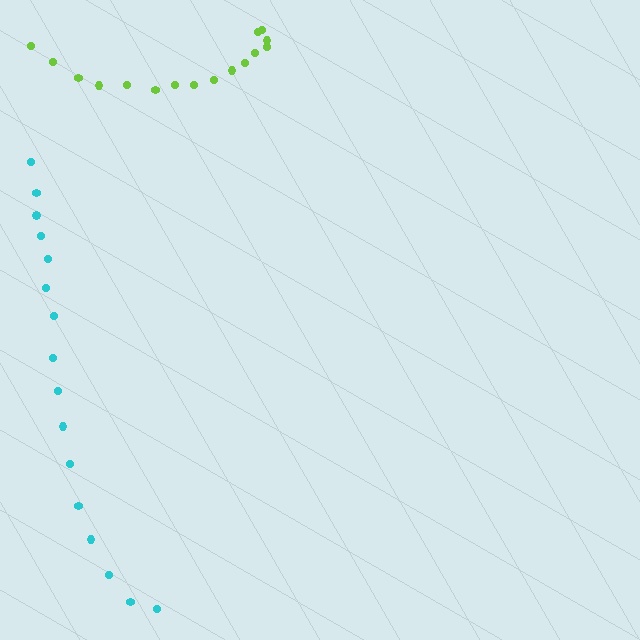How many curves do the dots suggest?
There are 2 distinct paths.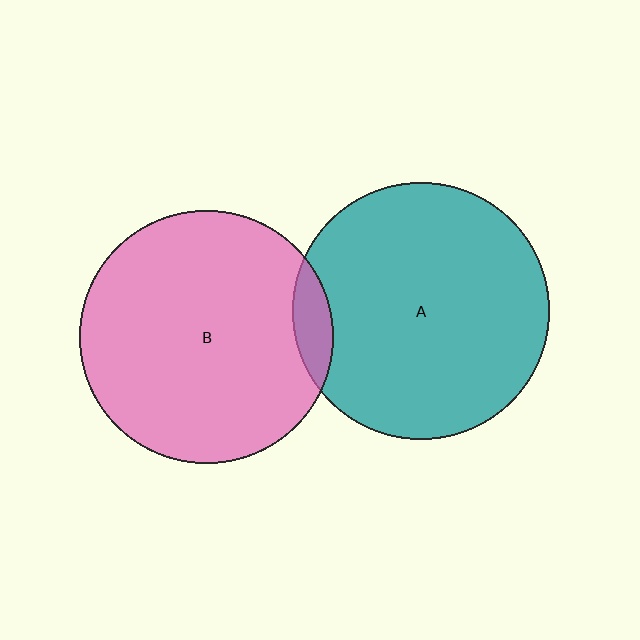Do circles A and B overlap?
Yes.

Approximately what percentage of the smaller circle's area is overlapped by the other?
Approximately 5%.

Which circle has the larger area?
Circle A (teal).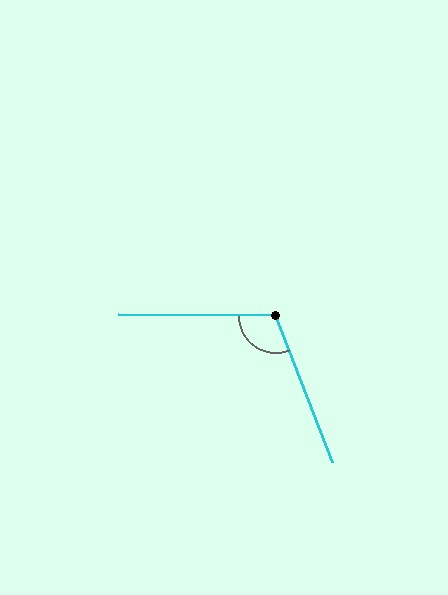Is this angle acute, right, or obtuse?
It is obtuse.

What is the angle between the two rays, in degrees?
Approximately 112 degrees.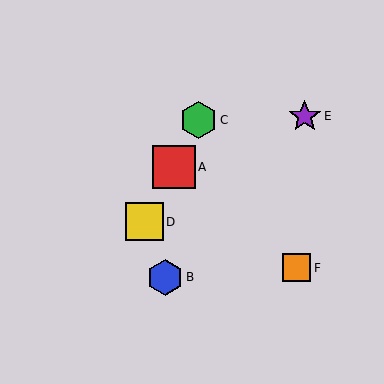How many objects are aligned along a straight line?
3 objects (A, C, D) are aligned along a straight line.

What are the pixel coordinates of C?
Object C is at (199, 120).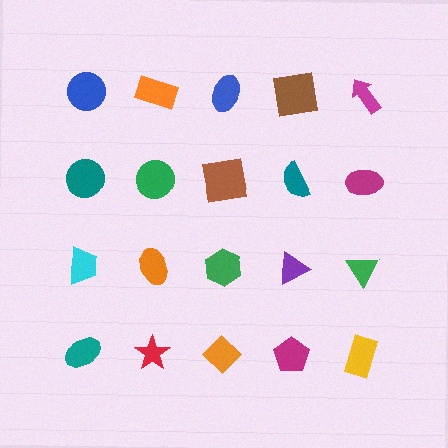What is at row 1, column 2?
An orange rectangle.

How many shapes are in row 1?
5 shapes.